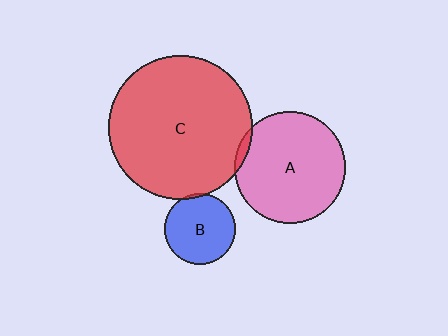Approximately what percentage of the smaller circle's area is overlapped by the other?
Approximately 5%.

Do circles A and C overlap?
Yes.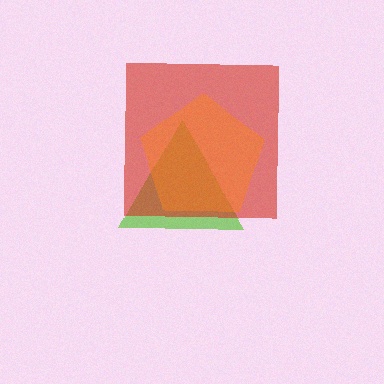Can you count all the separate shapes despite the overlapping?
Yes, there are 3 separate shapes.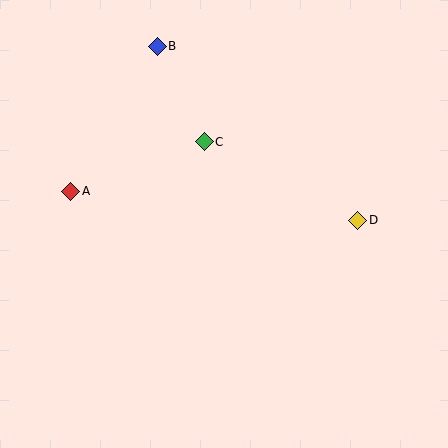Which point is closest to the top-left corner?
Point B is closest to the top-left corner.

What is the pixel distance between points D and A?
The distance between D and A is 288 pixels.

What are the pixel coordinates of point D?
Point D is at (358, 220).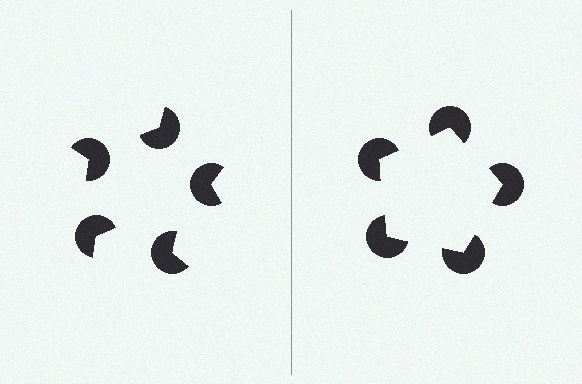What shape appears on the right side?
An illusory pentagon.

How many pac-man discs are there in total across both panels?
10 — 5 on each side.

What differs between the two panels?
The pac-man discs are positioned identically on both sides; only the wedge orientations differ. On the right they align to a pentagon; on the left they are misaligned.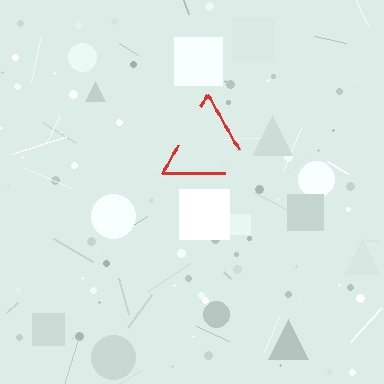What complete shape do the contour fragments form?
The contour fragments form a triangle.